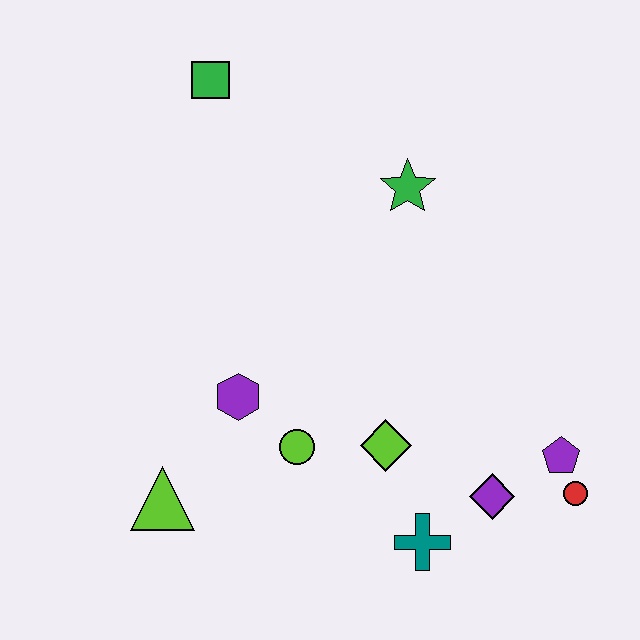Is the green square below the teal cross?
No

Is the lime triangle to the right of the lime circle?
No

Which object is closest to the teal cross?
The purple diamond is closest to the teal cross.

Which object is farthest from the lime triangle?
The green square is farthest from the lime triangle.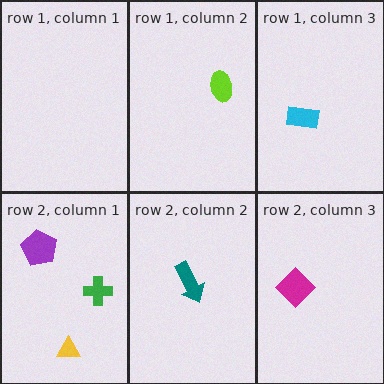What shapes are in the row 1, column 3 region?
The cyan rectangle.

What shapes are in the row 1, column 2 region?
The lime ellipse.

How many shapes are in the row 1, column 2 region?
1.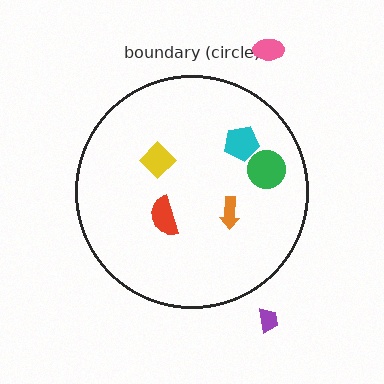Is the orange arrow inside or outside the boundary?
Inside.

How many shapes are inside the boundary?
5 inside, 2 outside.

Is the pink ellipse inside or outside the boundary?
Outside.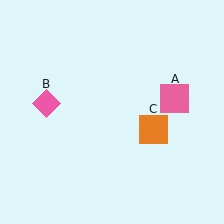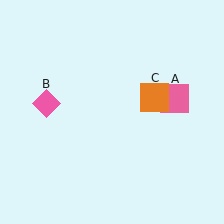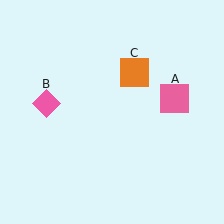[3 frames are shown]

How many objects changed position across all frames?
1 object changed position: orange square (object C).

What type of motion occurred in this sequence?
The orange square (object C) rotated counterclockwise around the center of the scene.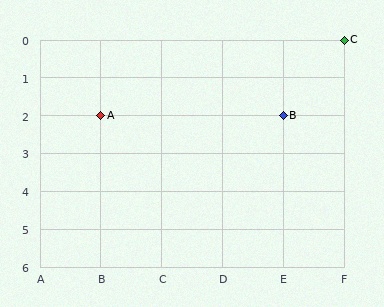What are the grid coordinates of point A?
Point A is at grid coordinates (B, 2).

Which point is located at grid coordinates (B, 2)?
Point A is at (B, 2).